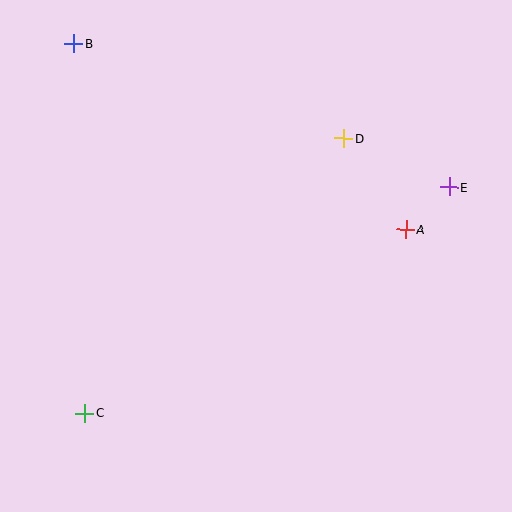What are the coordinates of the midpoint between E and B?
The midpoint between E and B is at (261, 115).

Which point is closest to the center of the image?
Point D at (344, 138) is closest to the center.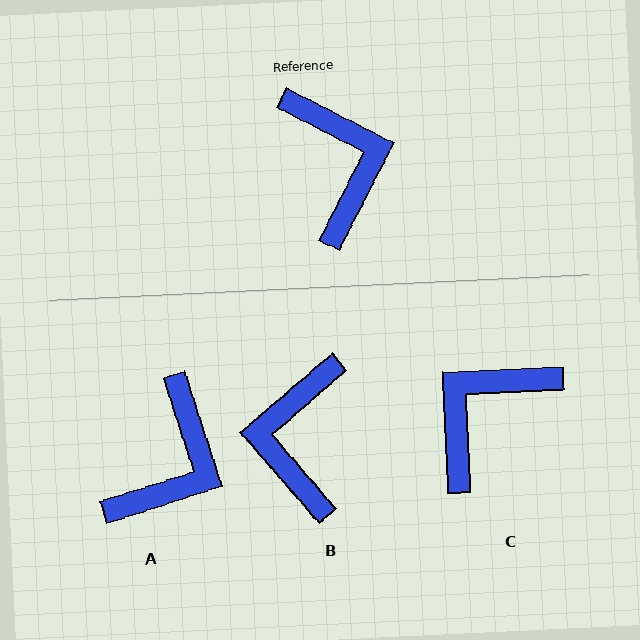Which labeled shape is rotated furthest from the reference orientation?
B, about 158 degrees away.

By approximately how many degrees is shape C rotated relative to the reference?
Approximately 120 degrees counter-clockwise.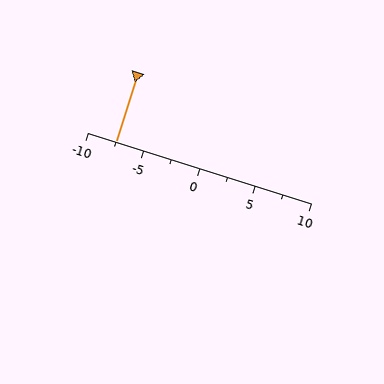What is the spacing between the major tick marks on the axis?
The major ticks are spaced 5 apart.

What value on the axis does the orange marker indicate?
The marker indicates approximately -7.5.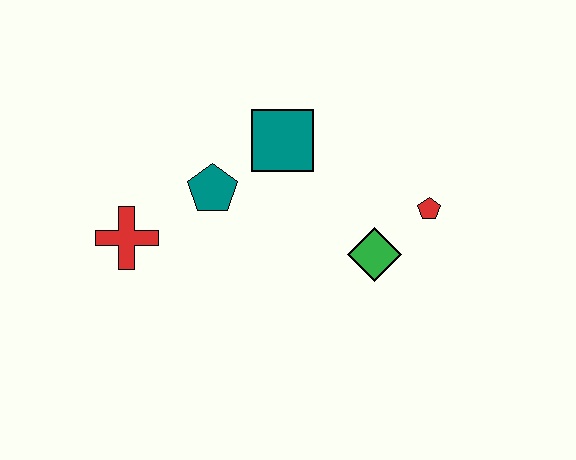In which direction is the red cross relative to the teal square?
The red cross is to the left of the teal square.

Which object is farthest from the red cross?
The red pentagon is farthest from the red cross.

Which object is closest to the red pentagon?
The green diamond is closest to the red pentagon.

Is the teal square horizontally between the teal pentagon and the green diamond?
Yes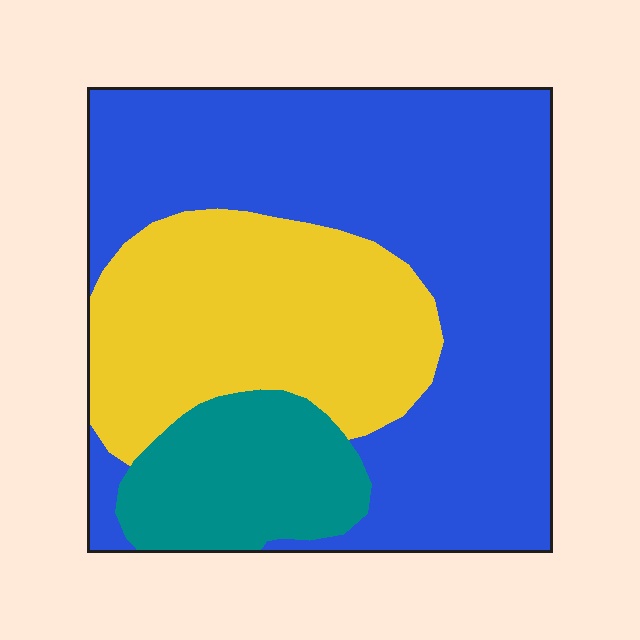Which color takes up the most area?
Blue, at roughly 55%.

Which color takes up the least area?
Teal, at roughly 15%.